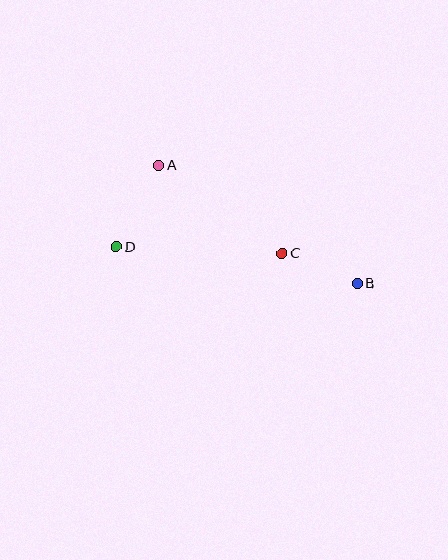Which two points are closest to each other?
Points B and C are closest to each other.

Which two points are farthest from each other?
Points B and D are farthest from each other.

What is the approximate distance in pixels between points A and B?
The distance between A and B is approximately 231 pixels.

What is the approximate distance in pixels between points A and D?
The distance between A and D is approximately 92 pixels.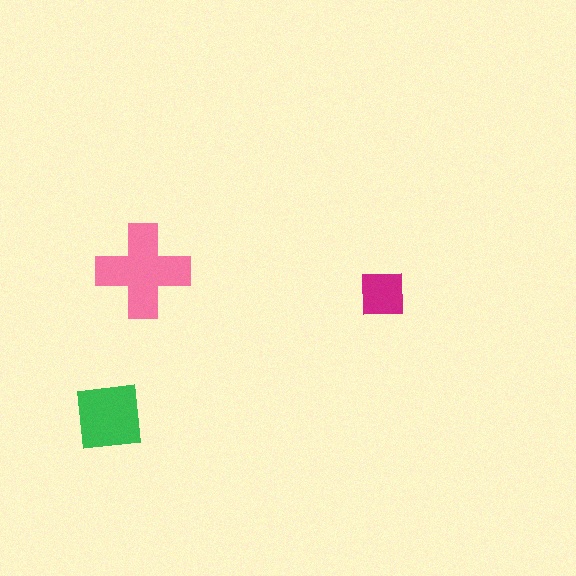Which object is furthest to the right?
The magenta square is rightmost.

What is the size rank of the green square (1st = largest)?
2nd.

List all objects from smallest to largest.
The magenta square, the green square, the pink cross.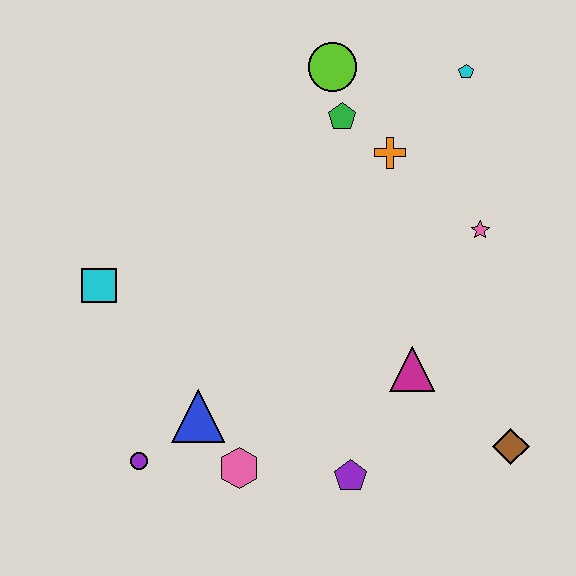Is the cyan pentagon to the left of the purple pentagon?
No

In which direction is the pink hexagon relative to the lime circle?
The pink hexagon is below the lime circle.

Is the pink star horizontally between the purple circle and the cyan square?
No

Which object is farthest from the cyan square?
The brown diamond is farthest from the cyan square.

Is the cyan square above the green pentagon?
No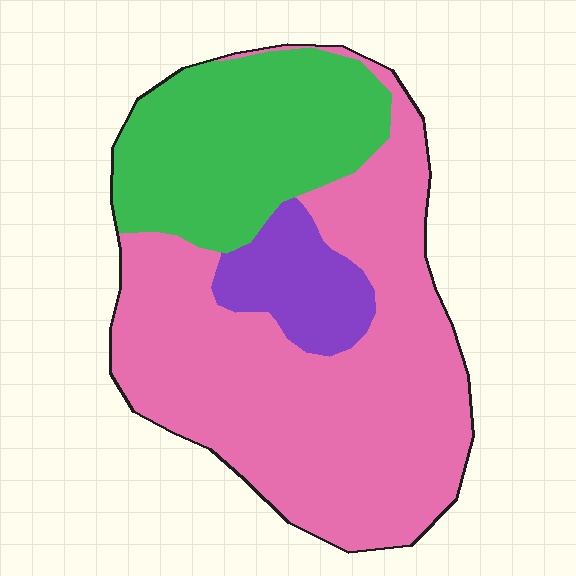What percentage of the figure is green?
Green takes up between a sixth and a third of the figure.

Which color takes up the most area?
Pink, at roughly 60%.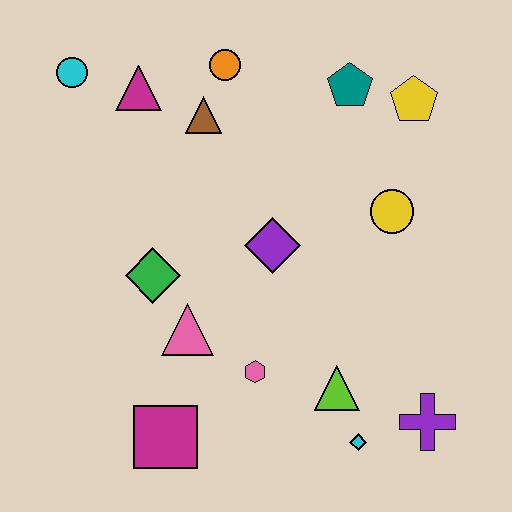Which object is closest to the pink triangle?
The green diamond is closest to the pink triangle.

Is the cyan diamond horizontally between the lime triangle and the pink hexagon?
No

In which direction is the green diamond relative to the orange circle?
The green diamond is below the orange circle.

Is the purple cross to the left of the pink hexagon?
No